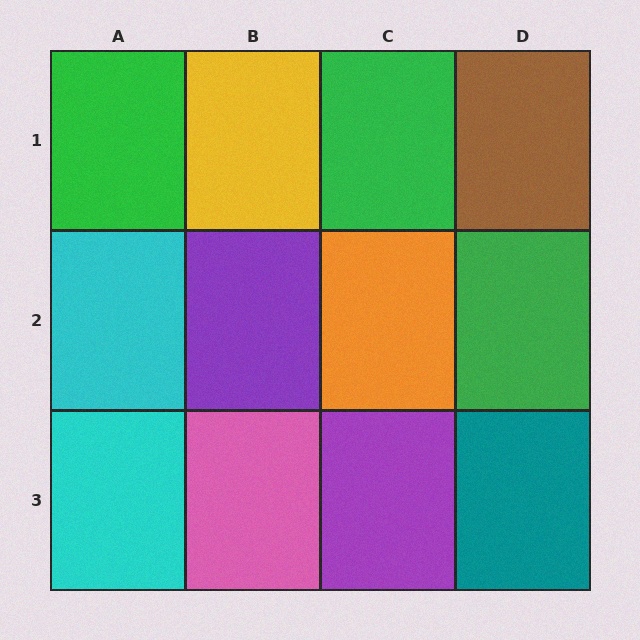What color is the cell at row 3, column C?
Purple.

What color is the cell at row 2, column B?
Purple.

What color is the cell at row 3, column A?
Cyan.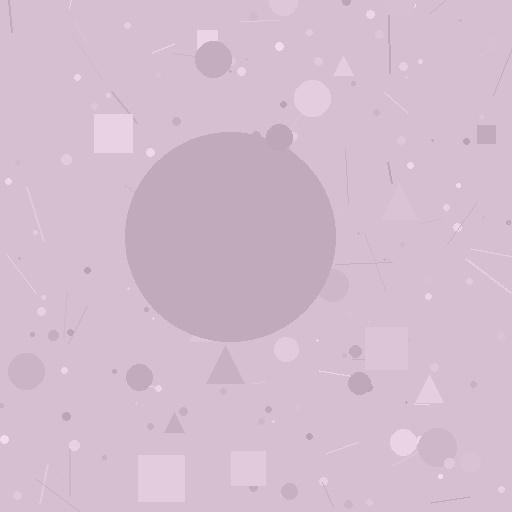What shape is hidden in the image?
A circle is hidden in the image.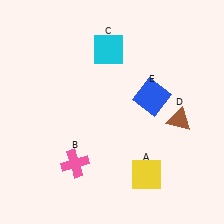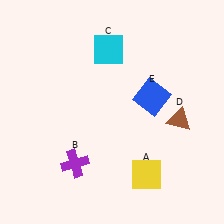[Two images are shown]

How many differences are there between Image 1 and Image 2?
There is 1 difference between the two images.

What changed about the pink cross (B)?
In Image 1, B is pink. In Image 2, it changed to purple.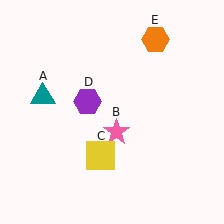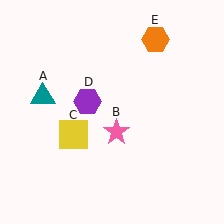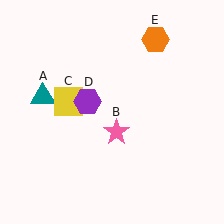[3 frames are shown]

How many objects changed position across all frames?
1 object changed position: yellow square (object C).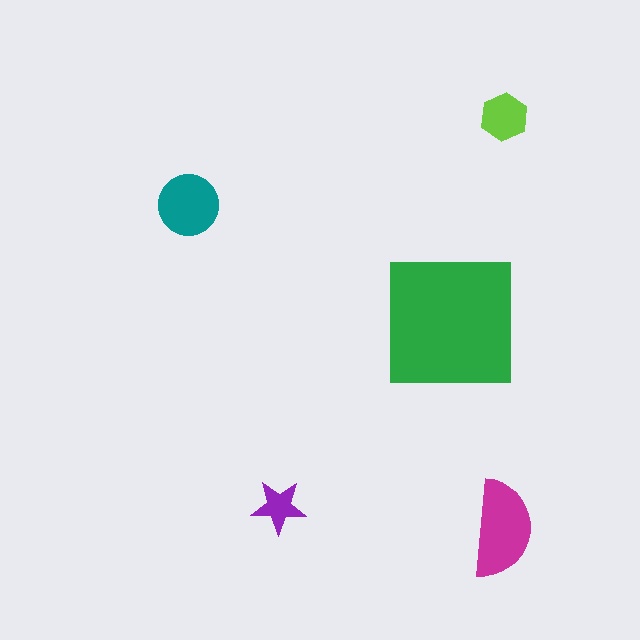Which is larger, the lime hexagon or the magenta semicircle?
The magenta semicircle.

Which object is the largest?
The green square.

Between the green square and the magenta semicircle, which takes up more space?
The green square.